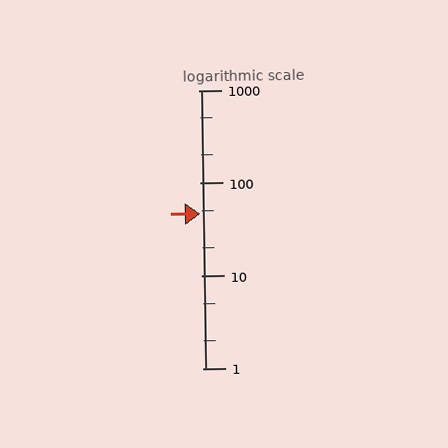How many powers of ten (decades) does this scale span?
The scale spans 3 decades, from 1 to 1000.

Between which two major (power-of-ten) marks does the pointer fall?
The pointer is between 10 and 100.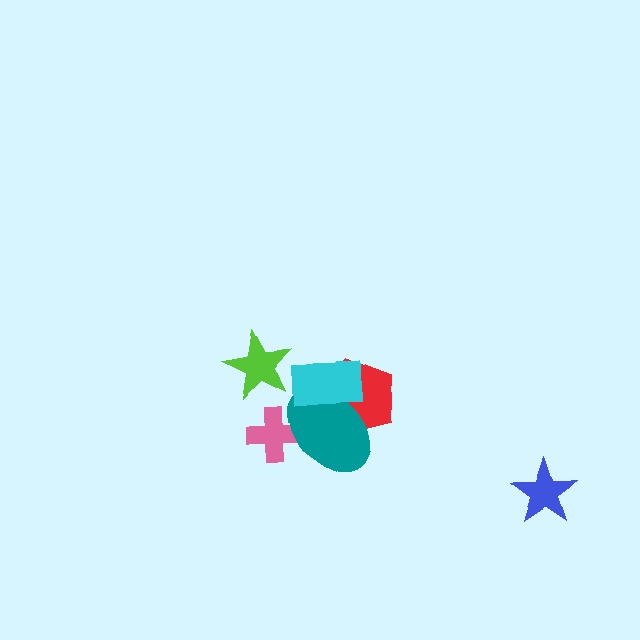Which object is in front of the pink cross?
The teal ellipse is in front of the pink cross.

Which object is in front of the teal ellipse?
The cyan rectangle is in front of the teal ellipse.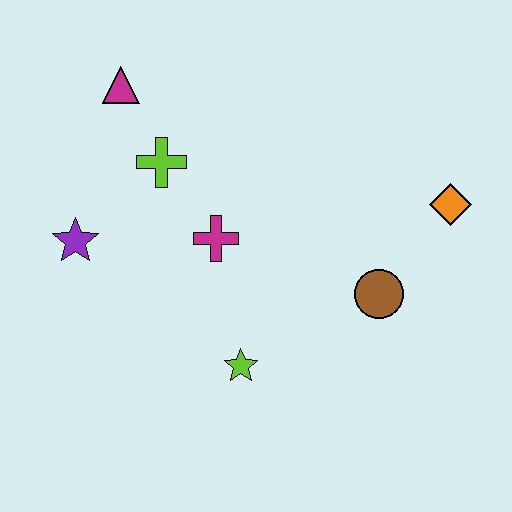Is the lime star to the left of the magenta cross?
No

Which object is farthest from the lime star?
The magenta triangle is farthest from the lime star.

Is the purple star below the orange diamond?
Yes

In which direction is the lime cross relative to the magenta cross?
The lime cross is above the magenta cross.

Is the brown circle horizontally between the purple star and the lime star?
No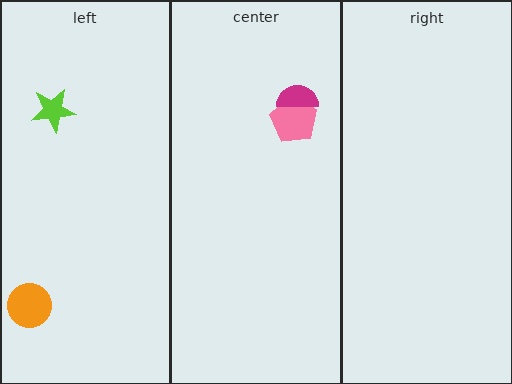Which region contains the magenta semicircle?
The center region.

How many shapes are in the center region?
2.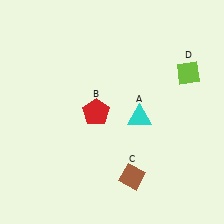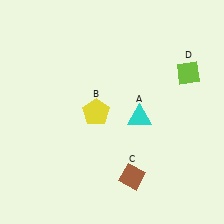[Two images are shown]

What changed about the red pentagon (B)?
In Image 1, B is red. In Image 2, it changed to yellow.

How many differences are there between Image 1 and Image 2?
There is 1 difference between the two images.